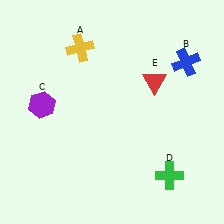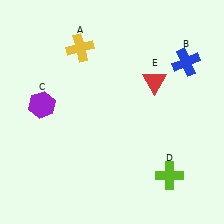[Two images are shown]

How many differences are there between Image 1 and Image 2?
There is 1 difference between the two images.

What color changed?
The cross (D) changed from green in Image 1 to lime in Image 2.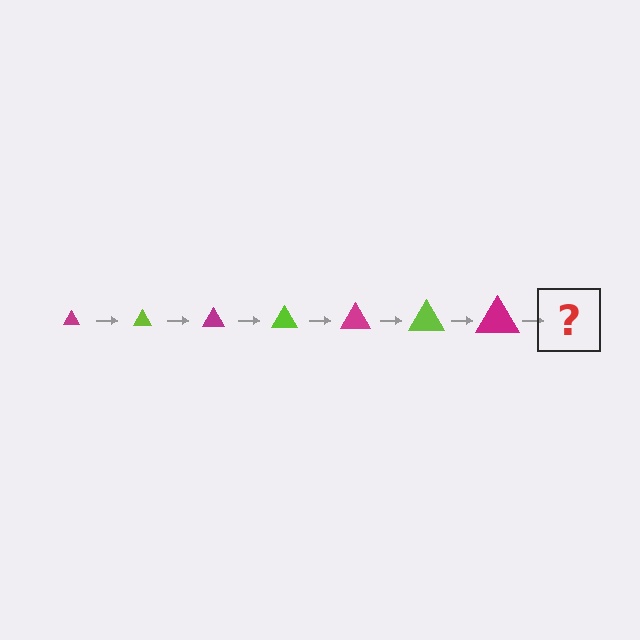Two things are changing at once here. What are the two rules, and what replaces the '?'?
The two rules are that the triangle grows larger each step and the color cycles through magenta and lime. The '?' should be a lime triangle, larger than the previous one.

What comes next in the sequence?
The next element should be a lime triangle, larger than the previous one.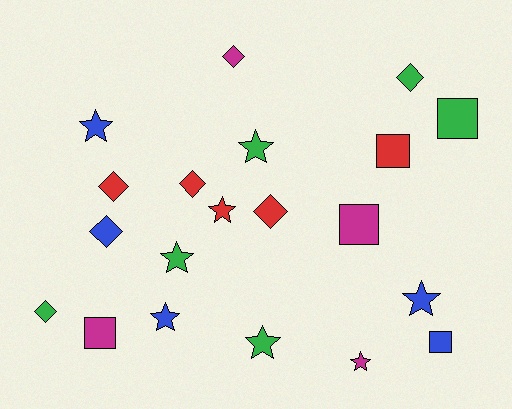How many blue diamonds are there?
There is 1 blue diamond.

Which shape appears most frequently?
Star, with 8 objects.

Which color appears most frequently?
Green, with 6 objects.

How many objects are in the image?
There are 20 objects.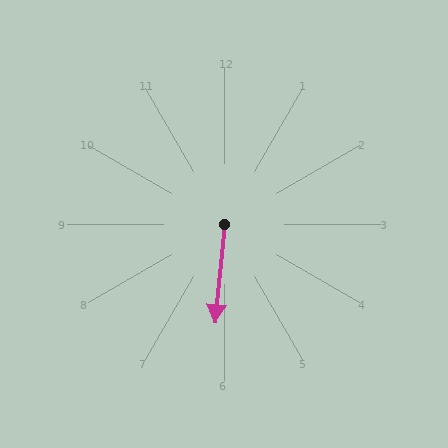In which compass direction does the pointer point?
South.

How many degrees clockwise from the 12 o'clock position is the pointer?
Approximately 185 degrees.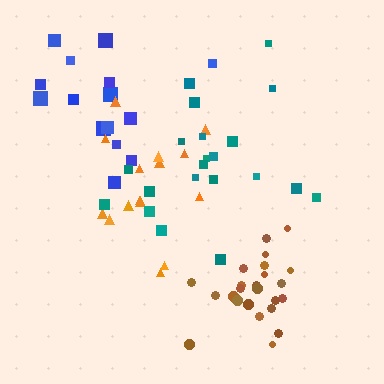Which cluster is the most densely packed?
Brown.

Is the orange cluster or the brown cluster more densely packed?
Brown.